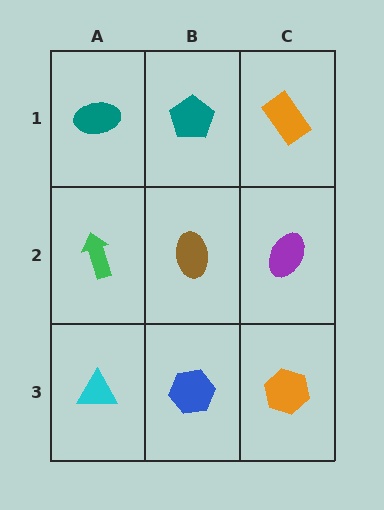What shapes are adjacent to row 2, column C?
An orange rectangle (row 1, column C), an orange hexagon (row 3, column C), a brown ellipse (row 2, column B).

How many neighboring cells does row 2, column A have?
3.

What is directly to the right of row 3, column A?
A blue hexagon.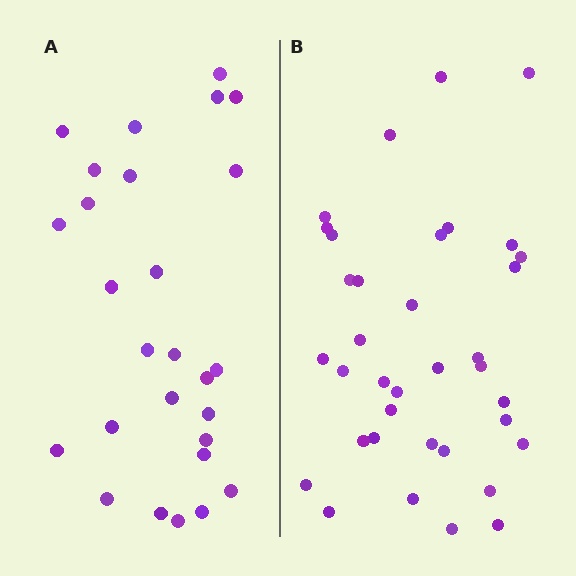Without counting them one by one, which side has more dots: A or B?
Region B (the right region) has more dots.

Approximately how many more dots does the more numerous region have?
Region B has roughly 8 or so more dots than region A.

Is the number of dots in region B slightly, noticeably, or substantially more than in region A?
Region B has noticeably more, but not dramatically so. The ratio is roughly 1.3 to 1.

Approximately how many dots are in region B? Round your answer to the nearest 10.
About 40 dots. (The exact count is 36, which rounds to 40.)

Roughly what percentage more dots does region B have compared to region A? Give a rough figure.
About 35% more.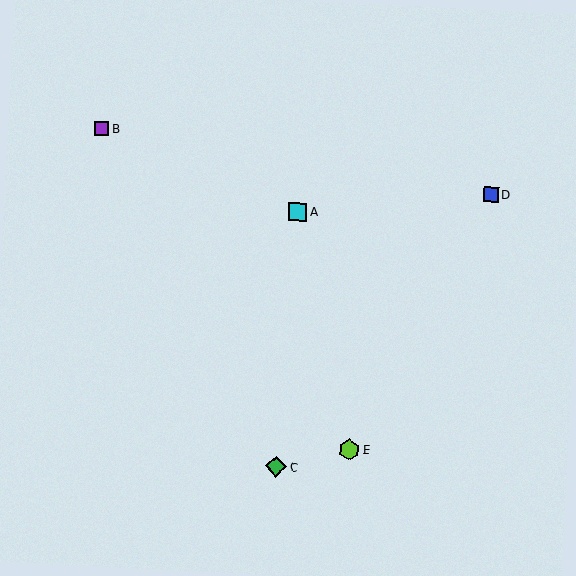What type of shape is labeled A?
Shape A is a cyan square.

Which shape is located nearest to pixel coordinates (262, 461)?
The green diamond (labeled C) at (276, 466) is nearest to that location.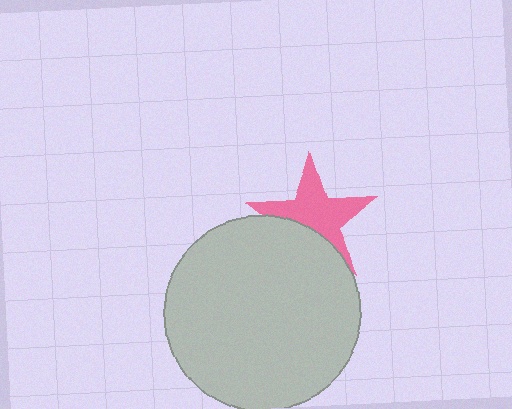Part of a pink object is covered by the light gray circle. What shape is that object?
It is a star.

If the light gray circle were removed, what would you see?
You would see the complete pink star.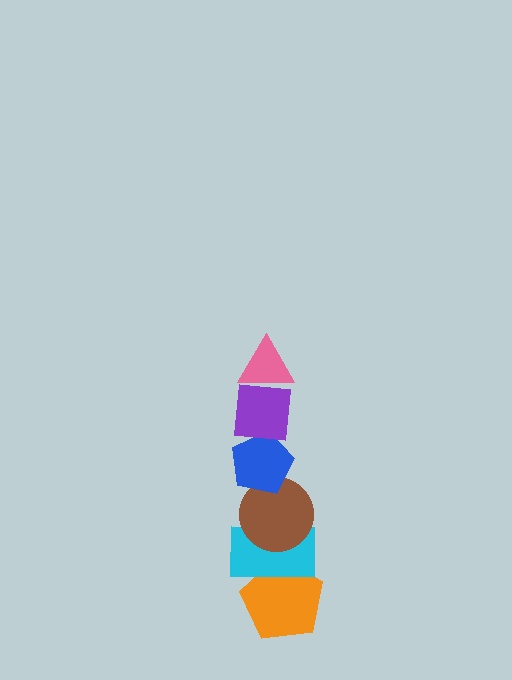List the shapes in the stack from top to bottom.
From top to bottom: the pink triangle, the purple square, the blue pentagon, the brown circle, the cyan rectangle, the orange pentagon.